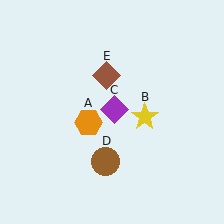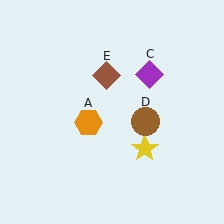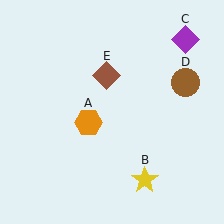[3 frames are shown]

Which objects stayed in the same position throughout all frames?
Orange hexagon (object A) and brown diamond (object E) remained stationary.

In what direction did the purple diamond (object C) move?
The purple diamond (object C) moved up and to the right.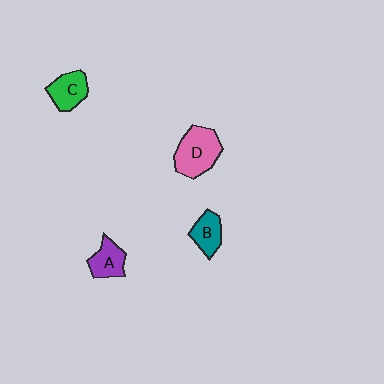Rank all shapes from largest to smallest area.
From largest to smallest: D (pink), C (green), A (purple), B (teal).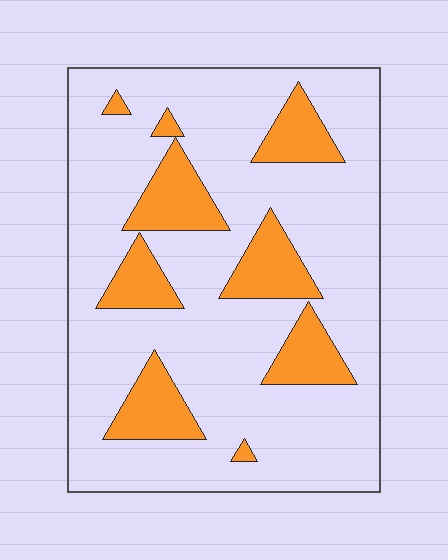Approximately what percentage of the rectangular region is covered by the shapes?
Approximately 20%.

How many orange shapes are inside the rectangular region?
9.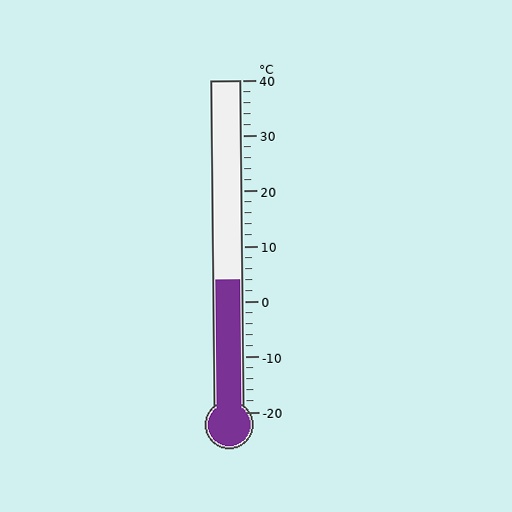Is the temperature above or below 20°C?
The temperature is below 20°C.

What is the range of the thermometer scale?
The thermometer scale ranges from -20°C to 40°C.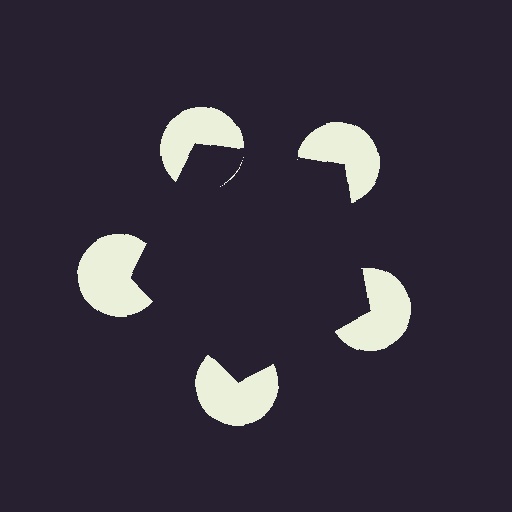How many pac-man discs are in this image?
There are 5 — one at each vertex of the illusory pentagon.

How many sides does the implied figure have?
5 sides.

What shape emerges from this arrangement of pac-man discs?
An illusory pentagon — its edges are inferred from the aligned wedge cuts in the pac-man discs, not physically drawn.